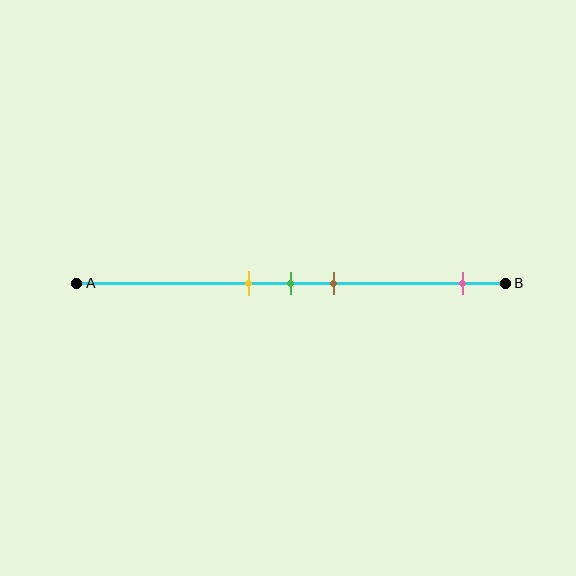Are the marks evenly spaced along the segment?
No, the marks are not evenly spaced.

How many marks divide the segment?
There are 4 marks dividing the segment.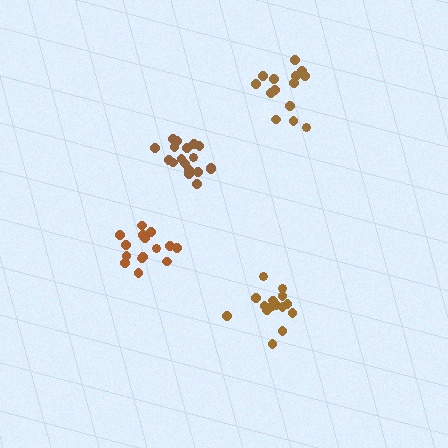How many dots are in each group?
Group 1: 15 dots, Group 2: 18 dots, Group 3: 15 dots, Group 4: 15 dots (63 total).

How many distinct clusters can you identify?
There are 4 distinct clusters.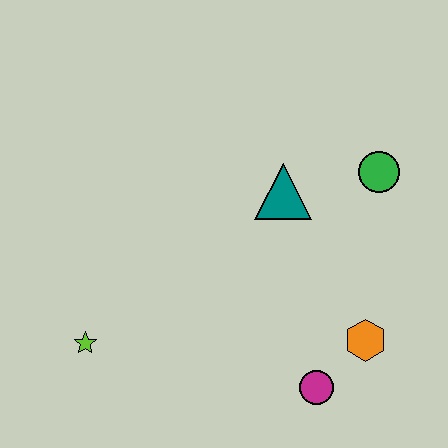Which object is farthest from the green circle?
The lime star is farthest from the green circle.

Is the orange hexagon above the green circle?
No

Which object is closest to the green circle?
The teal triangle is closest to the green circle.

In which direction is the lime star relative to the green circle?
The lime star is to the left of the green circle.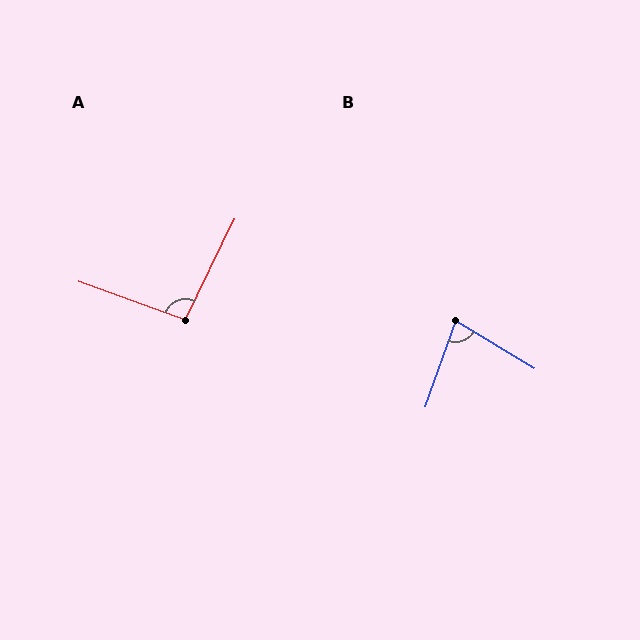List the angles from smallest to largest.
B (79°), A (96°).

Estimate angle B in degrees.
Approximately 79 degrees.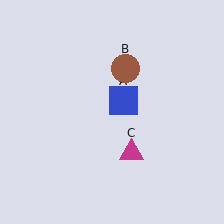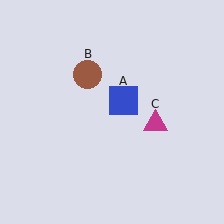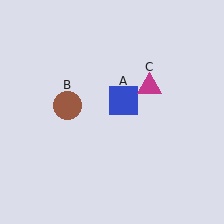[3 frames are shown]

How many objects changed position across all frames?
2 objects changed position: brown circle (object B), magenta triangle (object C).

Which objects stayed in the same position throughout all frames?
Blue square (object A) remained stationary.